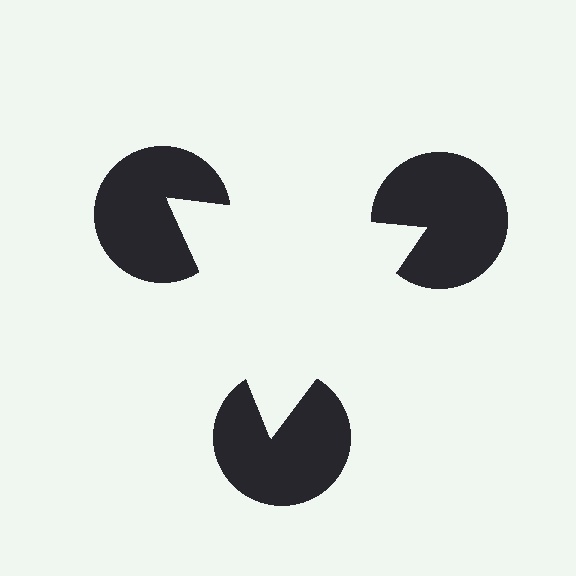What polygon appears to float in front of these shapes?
An illusory triangle — its edges are inferred from the aligned wedge cuts in the pac-man discs, not physically drawn.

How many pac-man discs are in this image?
There are 3 — one at each vertex of the illusory triangle.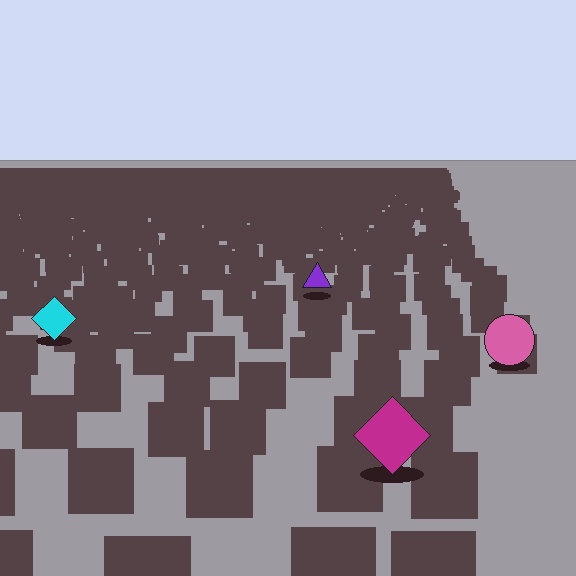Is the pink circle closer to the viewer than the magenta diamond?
No. The magenta diamond is closer — you can tell from the texture gradient: the ground texture is coarser near it.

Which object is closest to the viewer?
The magenta diamond is closest. The texture marks near it are larger and more spread out.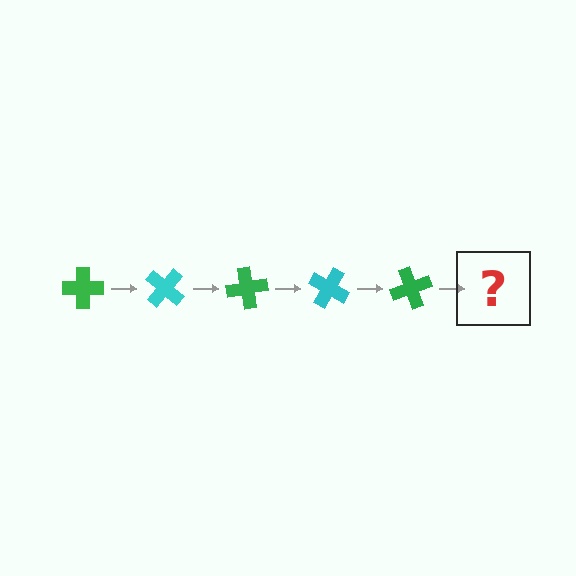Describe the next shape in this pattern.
It should be a cyan cross, rotated 200 degrees from the start.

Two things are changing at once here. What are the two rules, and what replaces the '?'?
The two rules are that it rotates 40 degrees each step and the color cycles through green and cyan. The '?' should be a cyan cross, rotated 200 degrees from the start.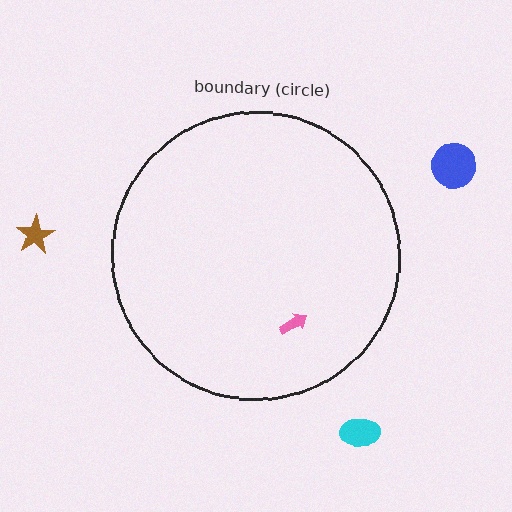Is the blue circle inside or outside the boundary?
Outside.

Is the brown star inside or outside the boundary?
Outside.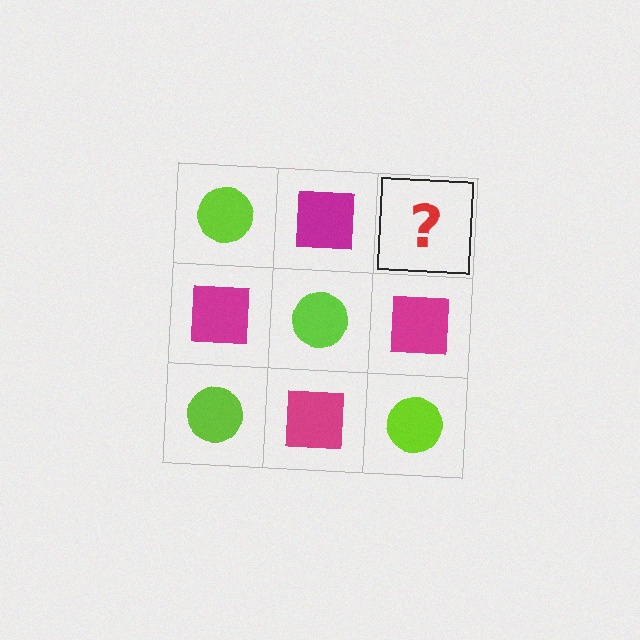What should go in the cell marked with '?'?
The missing cell should contain a lime circle.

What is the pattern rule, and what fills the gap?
The rule is that it alternates lime circle and magenta square in a checkerboard pattern. The gap should be filled with a lime circle.